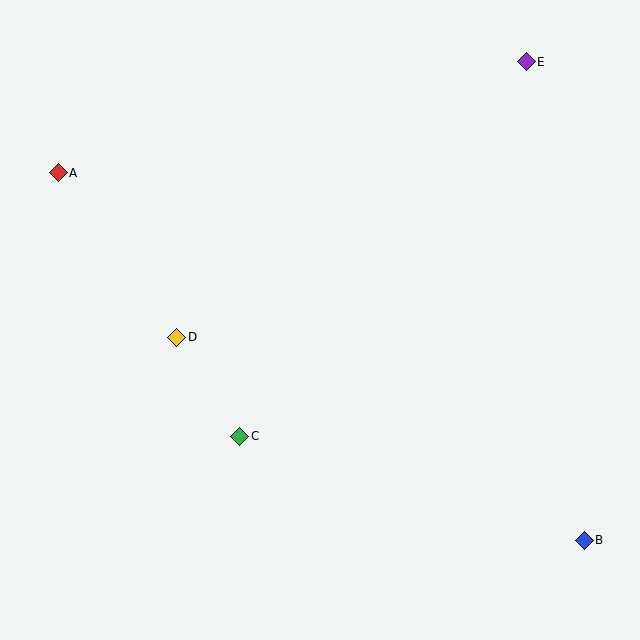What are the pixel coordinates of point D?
Point D is at (177, 337).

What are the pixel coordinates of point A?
Point A is at (58, 173).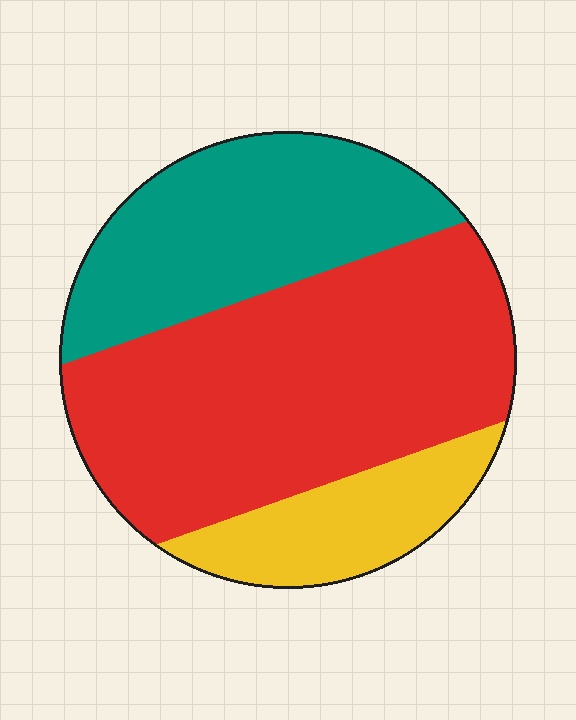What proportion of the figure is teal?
Teal takes up about one third (1/3) of the figure.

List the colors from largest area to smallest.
From largest to smallest: red, teal, yellow.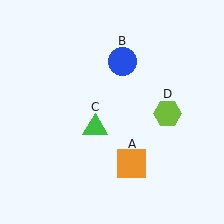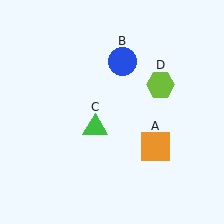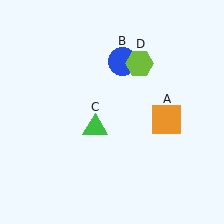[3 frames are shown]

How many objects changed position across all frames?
2 objects changed position: orange square (object A), lime hexagon (object D).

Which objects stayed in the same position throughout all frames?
Blue circle (object B) and green triangle (object C) remained stationary.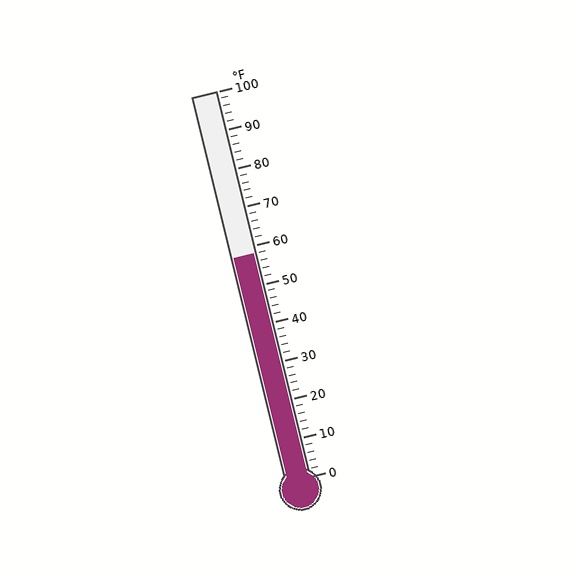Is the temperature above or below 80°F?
The temperature is below 80°F.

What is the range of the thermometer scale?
The thermometer scale ranges from 0°F to 100°F.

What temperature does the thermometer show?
The thermometer shows approximately 58°F.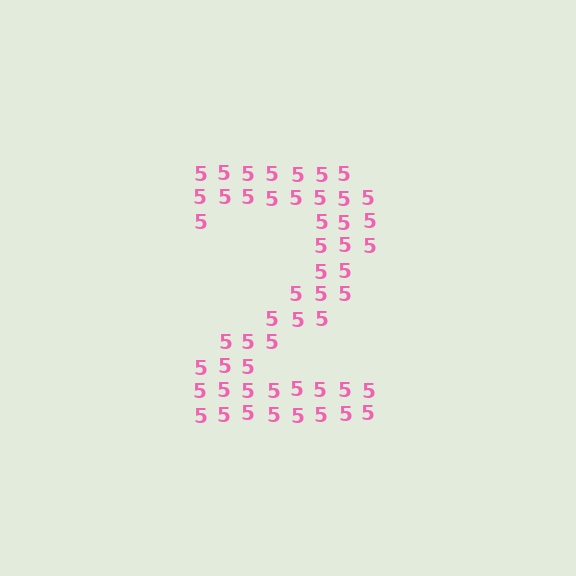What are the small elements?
The small elements are digit 5's.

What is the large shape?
The large shape is the digit 2.